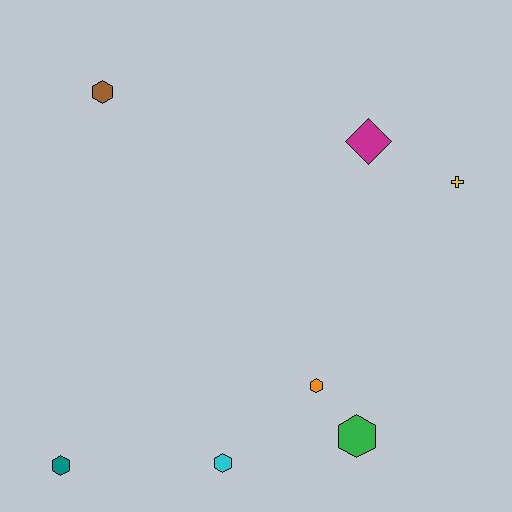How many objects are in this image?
There are 7 objects.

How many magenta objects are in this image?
There is 1 magenta object.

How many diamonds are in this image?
There is 1 diamond.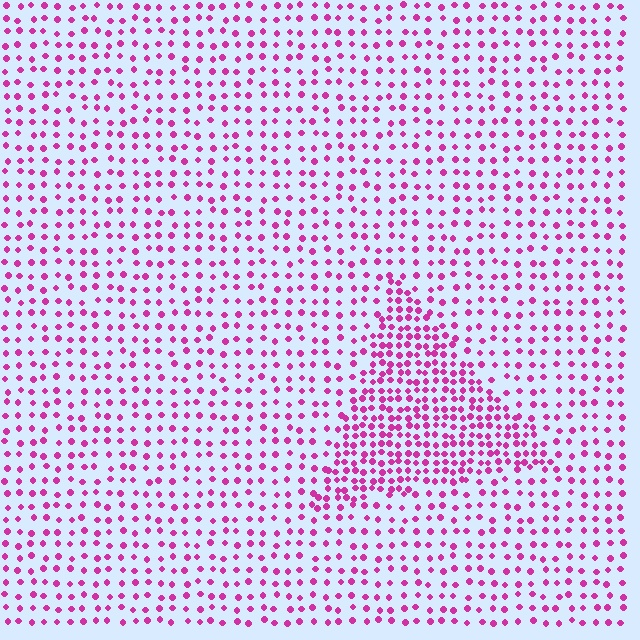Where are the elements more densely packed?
The elements are more densely packed inside the triangle boundary.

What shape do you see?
I see a triangle.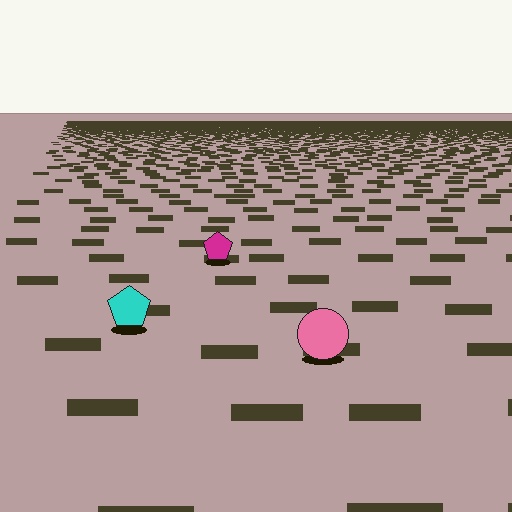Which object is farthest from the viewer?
The magenta pentagon is farthest from the viewer. It appears smaller and the ground texture around it is denser.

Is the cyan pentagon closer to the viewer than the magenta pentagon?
Yes. The cyan pentagon is closer — you can tell from the texture gradient: the ground texture is coarser near it.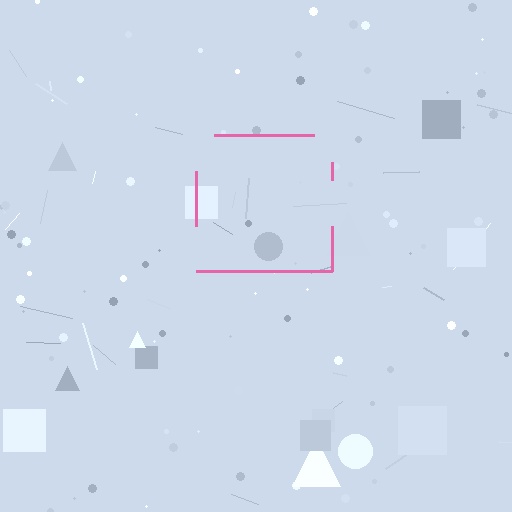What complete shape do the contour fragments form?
The contour fragments form a square.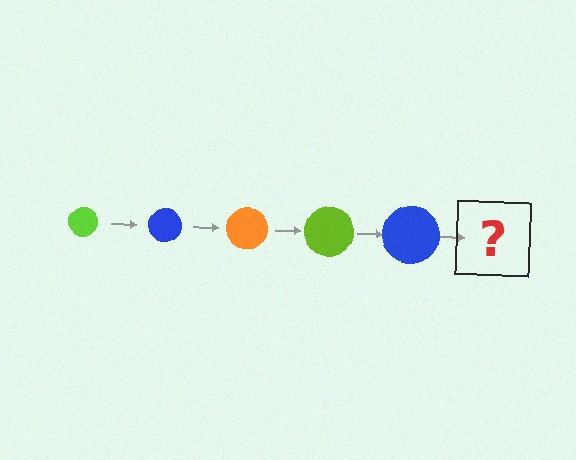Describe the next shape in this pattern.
It should be an orange circle, larger than the previous one.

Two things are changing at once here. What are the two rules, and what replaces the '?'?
The two rules are that the circle grows larger each step and the color cycles through lime, blue, and orange. The '?' should be an orange circle, larger than the previous one.